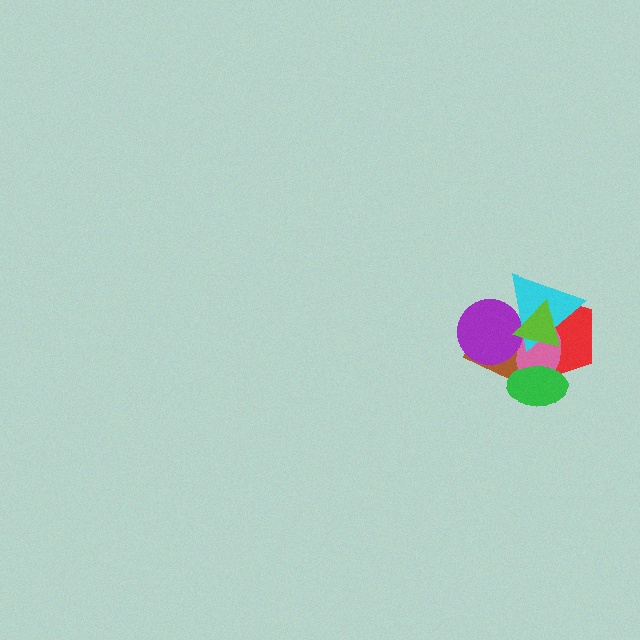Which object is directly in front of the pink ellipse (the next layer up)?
The green ellipse is directly in front of the pink ellipse.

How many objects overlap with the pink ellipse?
6 objects overlap with the pink ellipse.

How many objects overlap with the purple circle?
5 objects overlap with the purple circle.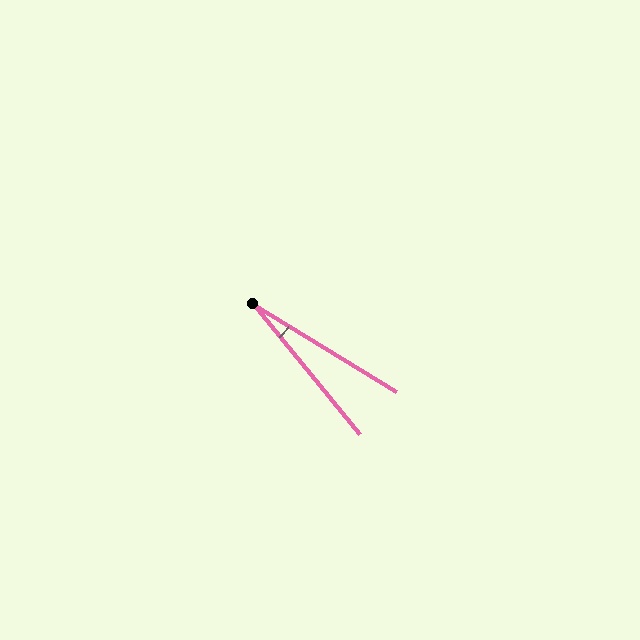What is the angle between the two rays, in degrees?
Approximately 20 degrees.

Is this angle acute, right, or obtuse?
It is acute.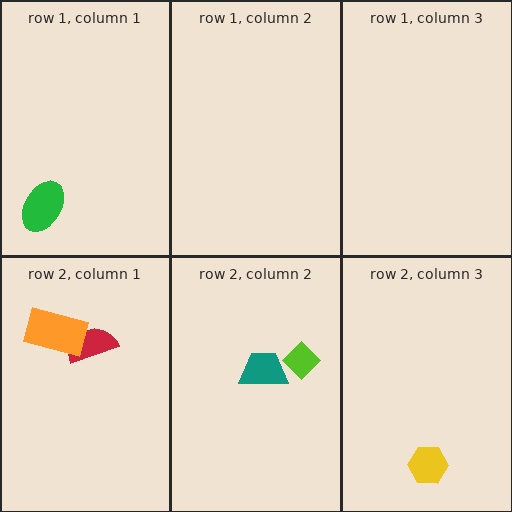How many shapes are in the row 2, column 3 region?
1.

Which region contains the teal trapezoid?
The row 2, column 2 region.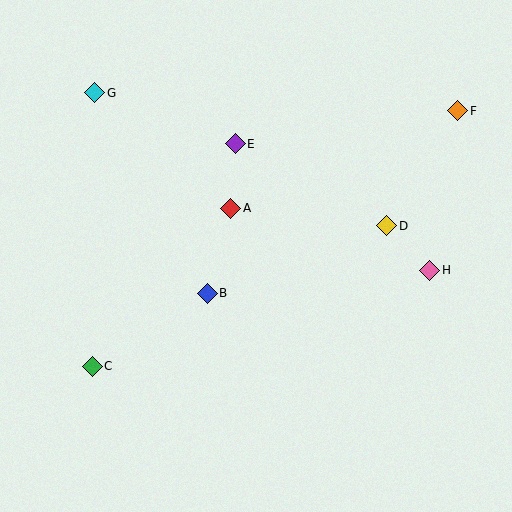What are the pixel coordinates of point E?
Point E is at (235, 144).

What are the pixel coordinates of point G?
Point G is at (95, 93).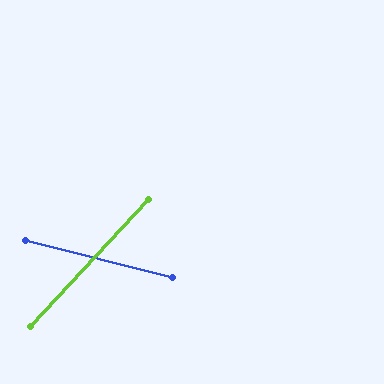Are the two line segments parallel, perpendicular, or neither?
Neither parallel nor perpendicular — they differ by about 62°.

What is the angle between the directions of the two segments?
Approximately 62 degrees.